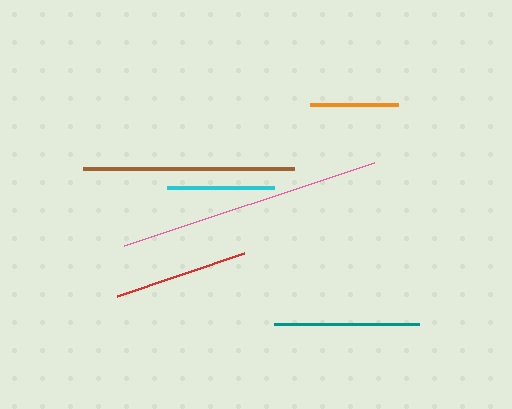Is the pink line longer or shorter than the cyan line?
The pink line is longer than the cyan line.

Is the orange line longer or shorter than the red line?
The red line is longer than the orange line.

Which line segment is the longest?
The pink line is the longest at approximately 264 pixels.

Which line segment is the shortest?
The orange line is the shortest at approximately 88 pixels.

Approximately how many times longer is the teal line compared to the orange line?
The teal line is approximately 1.6 times the length of the orange line.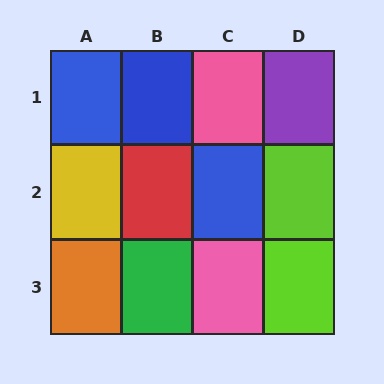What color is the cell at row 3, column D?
Lime.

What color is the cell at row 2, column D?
Lime.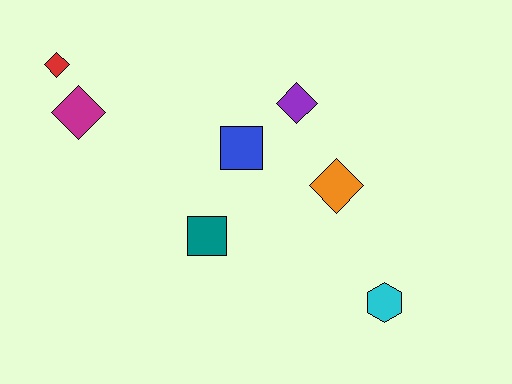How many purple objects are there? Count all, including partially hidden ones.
There is 1 purple object.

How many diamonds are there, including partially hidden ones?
There are 4 diamonds.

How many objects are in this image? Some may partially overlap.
There are 7 objects.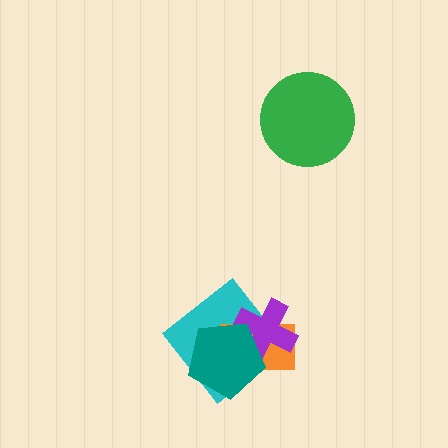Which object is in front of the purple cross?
The teal pentagon is in front of the purple cross.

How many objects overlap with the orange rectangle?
3 objects overlap with the orange rectangle.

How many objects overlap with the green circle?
0 objects overlap with the green circle.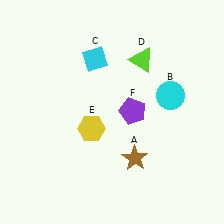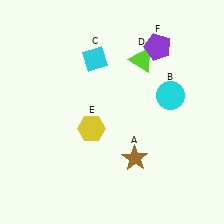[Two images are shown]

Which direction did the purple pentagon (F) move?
The purple pentagon (F) moved up.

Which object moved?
The purple pentagon (F) moved up.